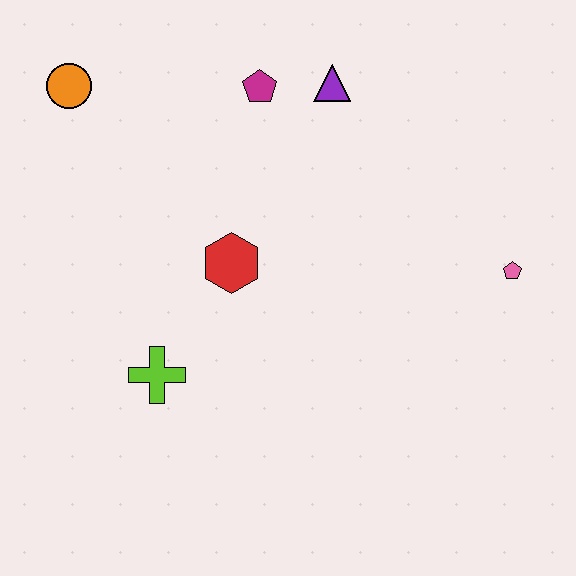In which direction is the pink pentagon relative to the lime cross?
The pink pentagon is to the right of the lime cross.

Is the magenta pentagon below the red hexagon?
No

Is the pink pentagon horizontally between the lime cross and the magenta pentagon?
No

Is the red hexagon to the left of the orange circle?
No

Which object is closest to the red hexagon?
The lime cross is closest to the red hexagon.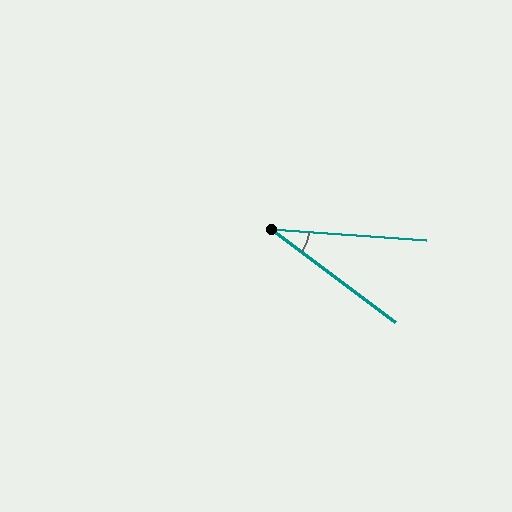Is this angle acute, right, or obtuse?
It is acute.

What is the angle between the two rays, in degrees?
Approximately 33 degrees.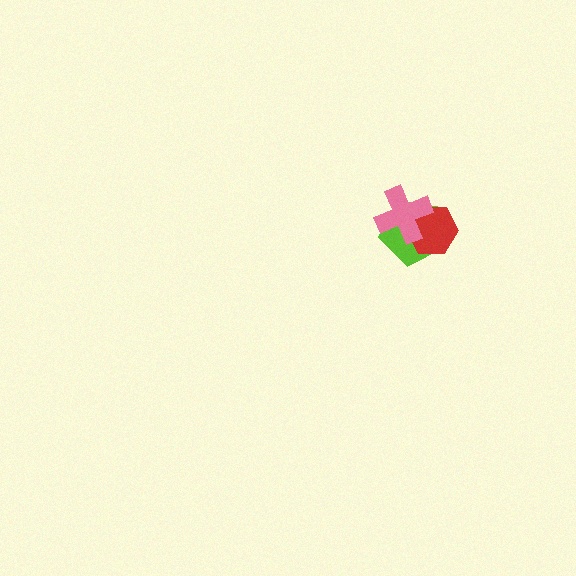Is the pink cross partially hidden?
No, no other shape covers it.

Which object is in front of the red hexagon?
The pink cross is in front of the red hexagon.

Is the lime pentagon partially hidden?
Yes, it is partially covered by another shape.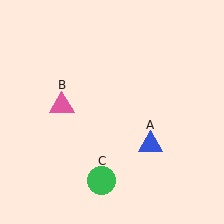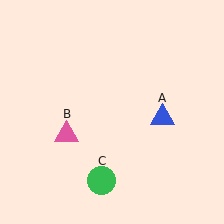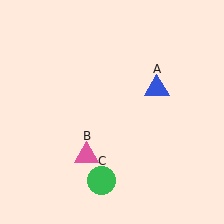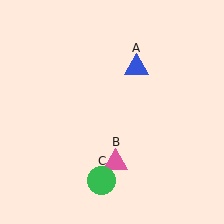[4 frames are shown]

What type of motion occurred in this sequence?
The blue triangle (object A), pink triangle (object B) rotated counterclockwise around the center of the scene.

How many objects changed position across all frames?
2 objects changed position: blue triangle (object A), pink triangle (object B).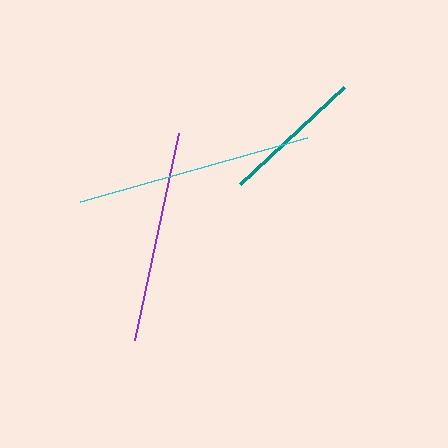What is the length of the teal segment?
The teal segment is approximately 142 pixels long.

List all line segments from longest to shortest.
From longest to shortest: cyan, purple, teal.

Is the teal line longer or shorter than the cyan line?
The cyan line is longer than the teal line.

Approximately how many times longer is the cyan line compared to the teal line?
The cyan line is approximately 1.7 times the length of the teal line.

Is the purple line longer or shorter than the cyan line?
The cyan line is longer than the purple line.